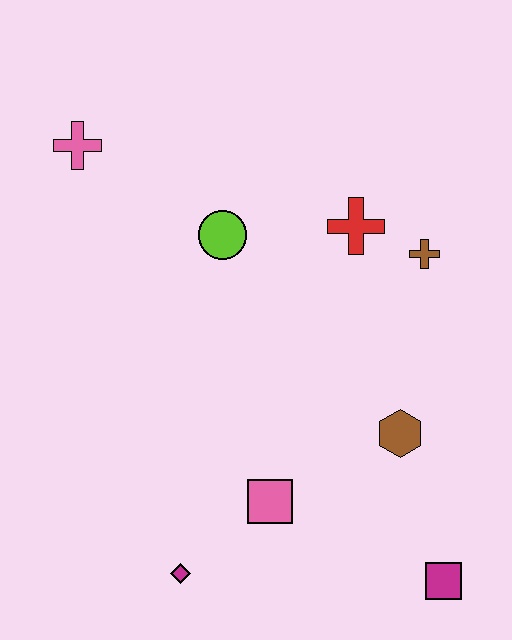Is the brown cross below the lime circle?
Yes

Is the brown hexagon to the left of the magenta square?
Yes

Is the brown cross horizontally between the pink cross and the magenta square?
Yes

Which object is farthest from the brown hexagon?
The pink cross is farthest from the brown hexagon.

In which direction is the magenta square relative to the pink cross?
The magenta square is below the pink cross.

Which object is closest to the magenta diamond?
The pink square is closest to the magenta diamond.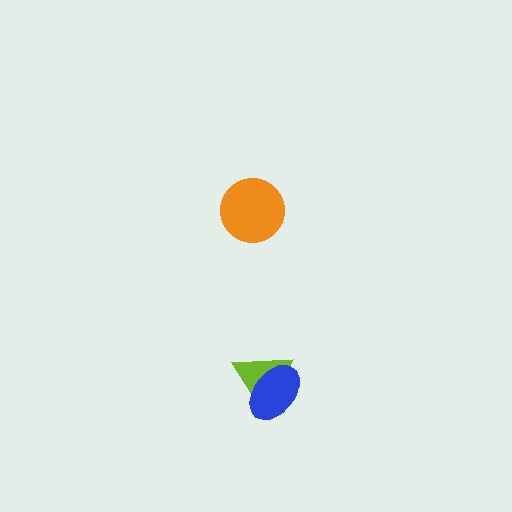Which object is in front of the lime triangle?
The blue ellipse is in front of the lime triangle.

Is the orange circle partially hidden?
No, no other shape covers it.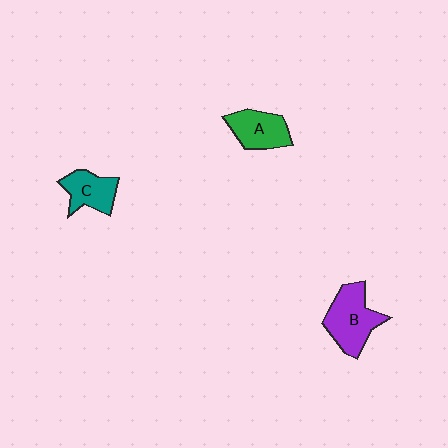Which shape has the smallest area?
Shape C (teal).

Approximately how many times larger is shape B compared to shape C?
Approximately 1.5 times.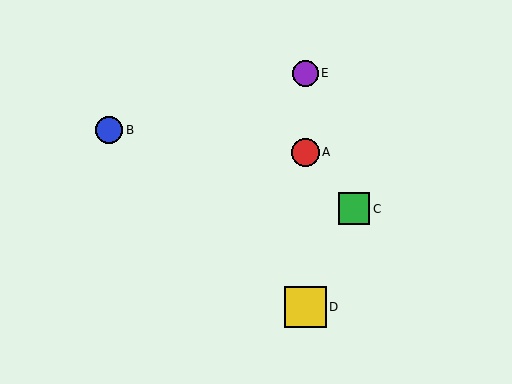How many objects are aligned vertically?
3 objects (A, D, E) are aligned vertically.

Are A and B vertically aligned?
No, A is at x≈305 and B is at x≈109.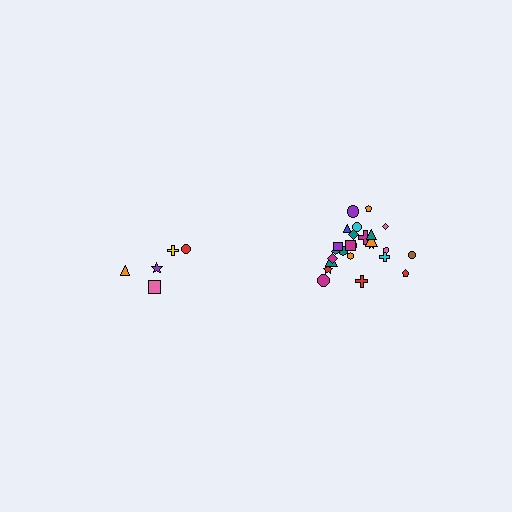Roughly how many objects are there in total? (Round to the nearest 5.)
Roughly 30 objects in total.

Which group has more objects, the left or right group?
The right group.